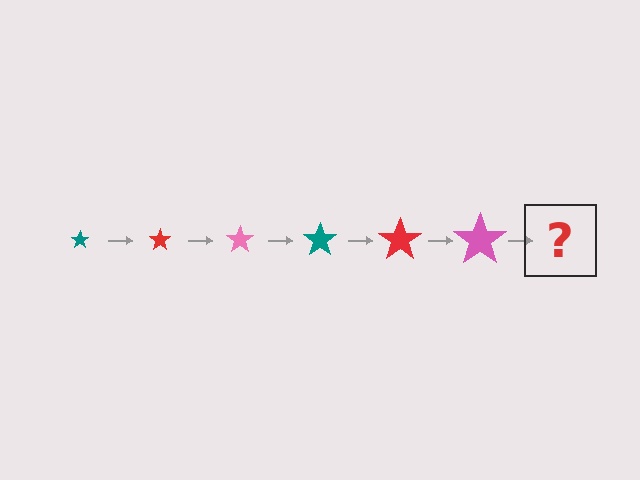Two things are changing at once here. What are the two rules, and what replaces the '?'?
The two rules are that the star grows larger each step and the color cycles through teal, red, and pink. The '?' should be a teal star, larger than the previous one.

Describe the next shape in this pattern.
It should be a teal star, larger than the previous one.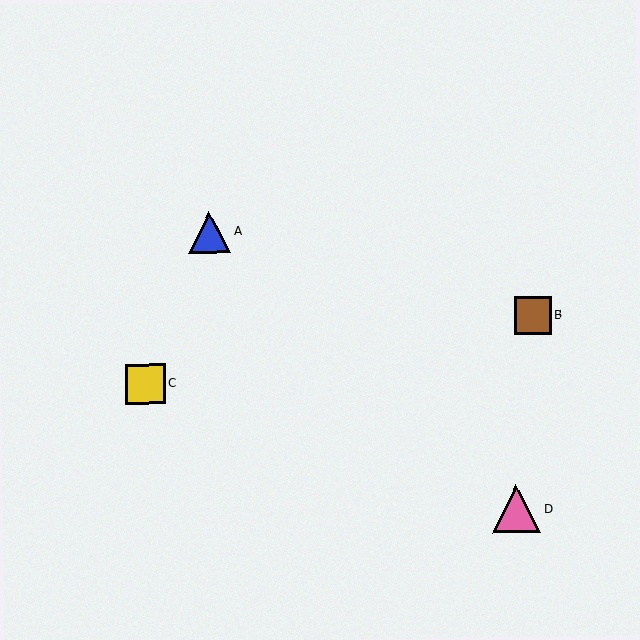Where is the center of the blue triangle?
The center of the blue triangle is at (209, 232).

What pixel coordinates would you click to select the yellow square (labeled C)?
Click at (146, 384) to select the yellow square C.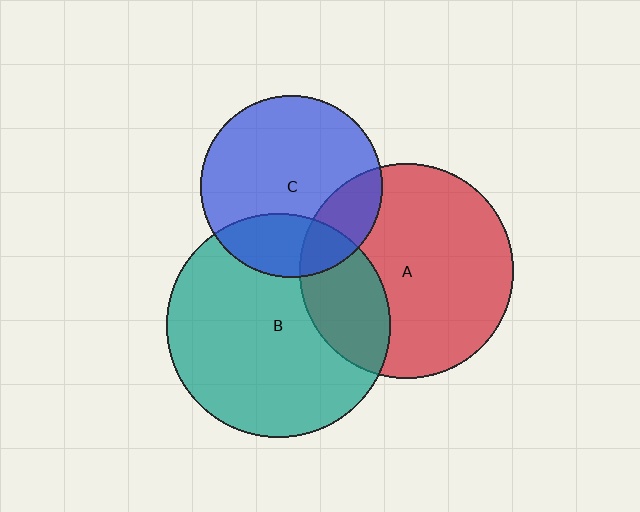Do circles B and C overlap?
Yes.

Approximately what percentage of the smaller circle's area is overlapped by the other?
Approximately 25%.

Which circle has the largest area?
Circle B (teal).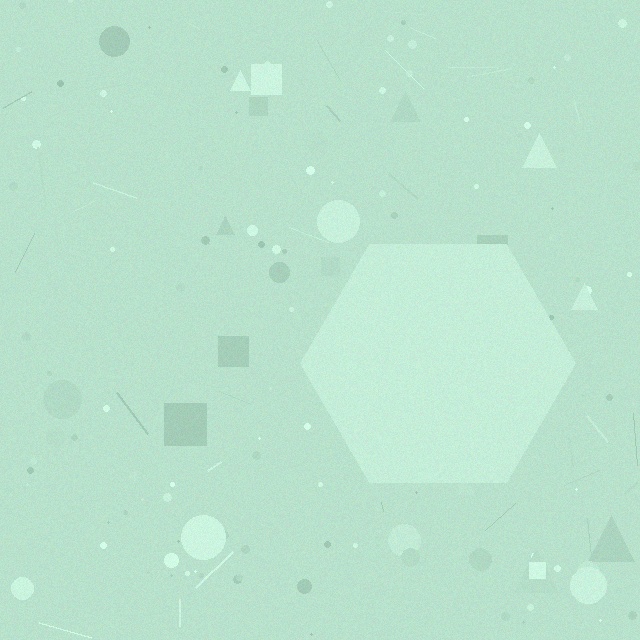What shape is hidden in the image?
A hexagon is hidden in the image.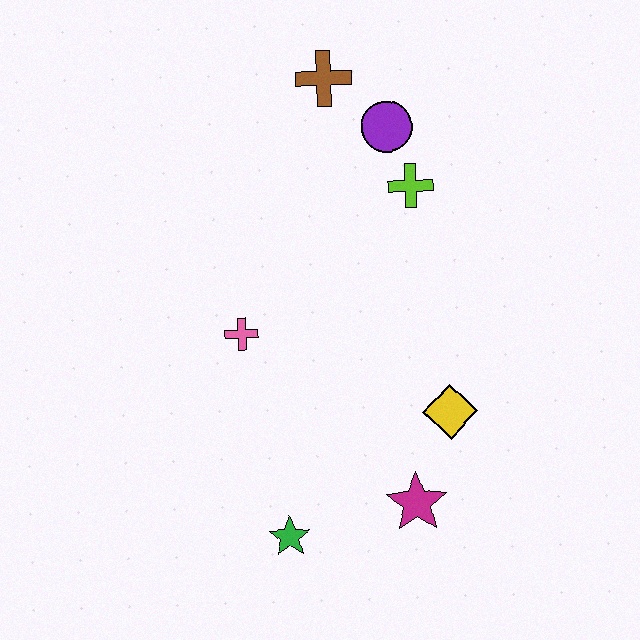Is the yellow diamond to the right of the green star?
Yes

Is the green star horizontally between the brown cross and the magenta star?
No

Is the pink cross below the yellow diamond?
No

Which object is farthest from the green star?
The brown cross is farthest from the green star.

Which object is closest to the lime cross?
The purple circle is closest to the lime cross.